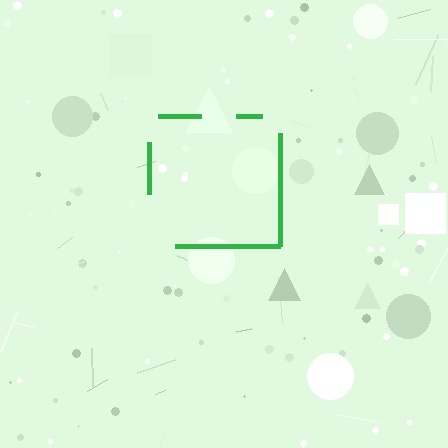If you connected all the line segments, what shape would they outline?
They would outline a square.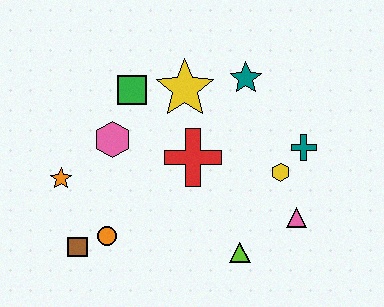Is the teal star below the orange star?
No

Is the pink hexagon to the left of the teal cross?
Yes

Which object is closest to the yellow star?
The green square is closest to the yellow star.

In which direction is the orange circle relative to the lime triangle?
The orange circle is to the left of the lime triangle.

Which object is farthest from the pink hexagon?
The pink triangle is farthest from the pink hexagon.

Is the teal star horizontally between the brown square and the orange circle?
No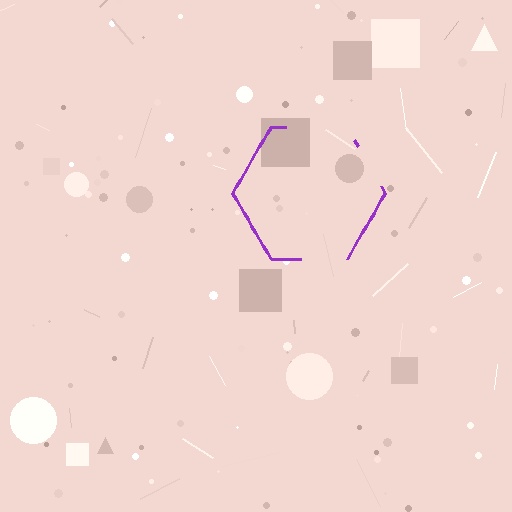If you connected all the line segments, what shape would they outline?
They would outline a hexagon.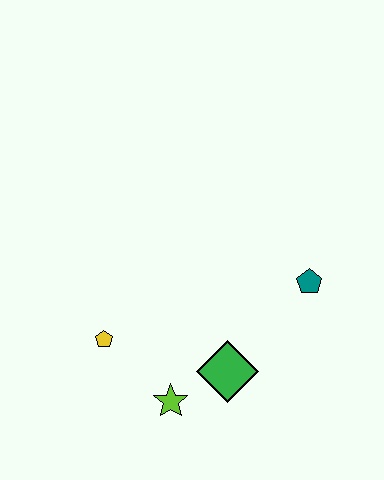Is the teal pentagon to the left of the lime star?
No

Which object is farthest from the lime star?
The teal pentagon is farthest from the lime star.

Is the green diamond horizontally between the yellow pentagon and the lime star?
No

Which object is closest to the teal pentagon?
The green diamond is closest to the teal pentagon.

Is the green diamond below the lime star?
No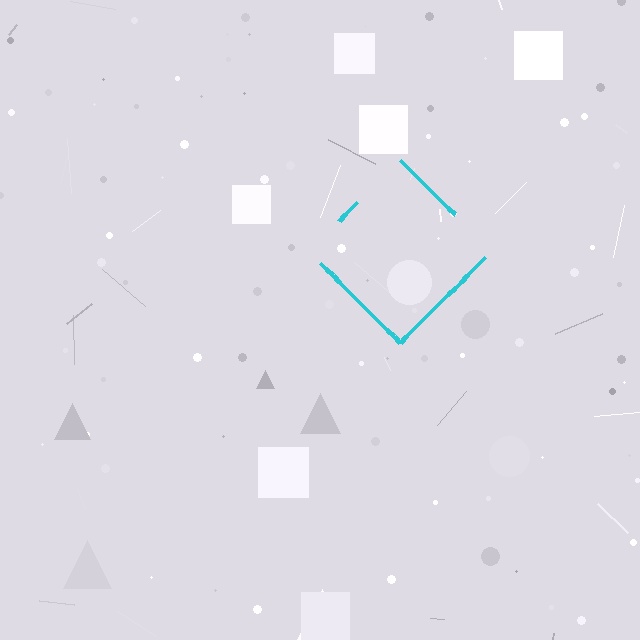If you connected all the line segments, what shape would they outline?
They would outline a diamond.